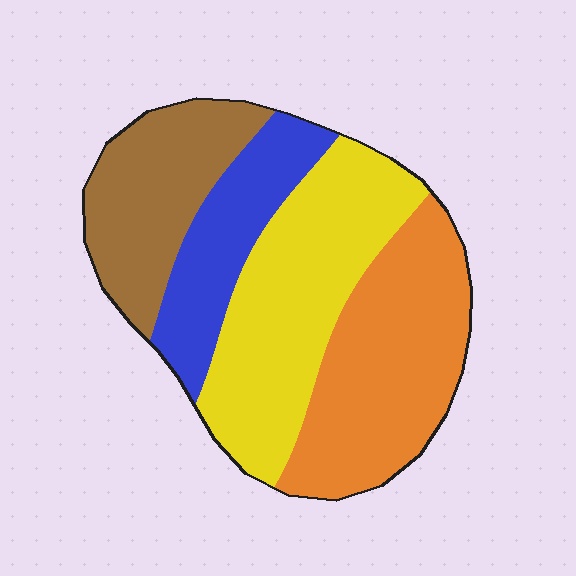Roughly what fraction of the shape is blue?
Blue takes up about one sixth (1/6) of the shape.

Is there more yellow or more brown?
Yellow.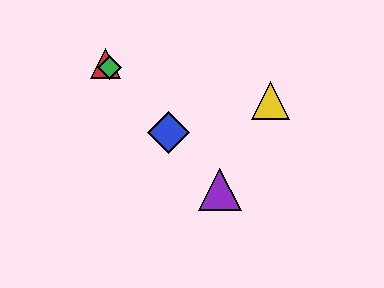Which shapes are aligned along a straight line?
The red triangle, the blue diamond, the green diamond, the purple triangle are aligned along a straight line.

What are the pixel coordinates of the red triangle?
The red triangle is at (106, 64).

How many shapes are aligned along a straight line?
4 shapes (the red triangle, the blue diamond, the green diamond, the purple triangle) are aligned along a straight line.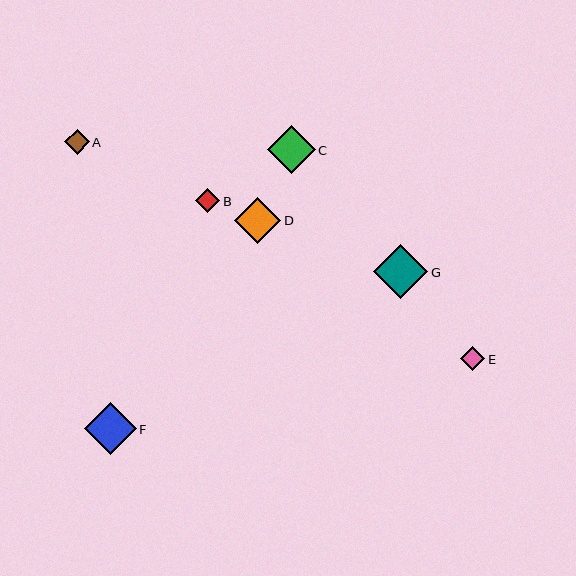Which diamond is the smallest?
Diamond E is the smallest with a size of approximately 24 pixels.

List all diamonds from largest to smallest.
From largest to smallest: G, F, C, D, A, B, E.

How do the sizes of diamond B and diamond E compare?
Diamond B and diamond E are approximately the same size.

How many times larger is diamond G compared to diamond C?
Diamond G is approximately 1.1 times the size of diamond C.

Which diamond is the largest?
Diamond G is the largest with a size of approximately 54 pixels.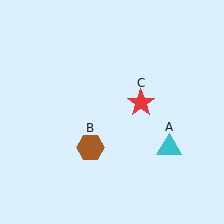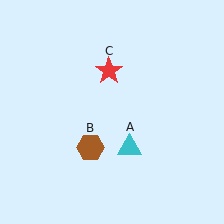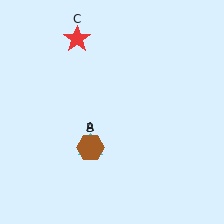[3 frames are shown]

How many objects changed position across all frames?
2 objects changed position: cyan triangle (object A), red star (object C).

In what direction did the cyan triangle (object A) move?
The cyan triangle (object A) moved left.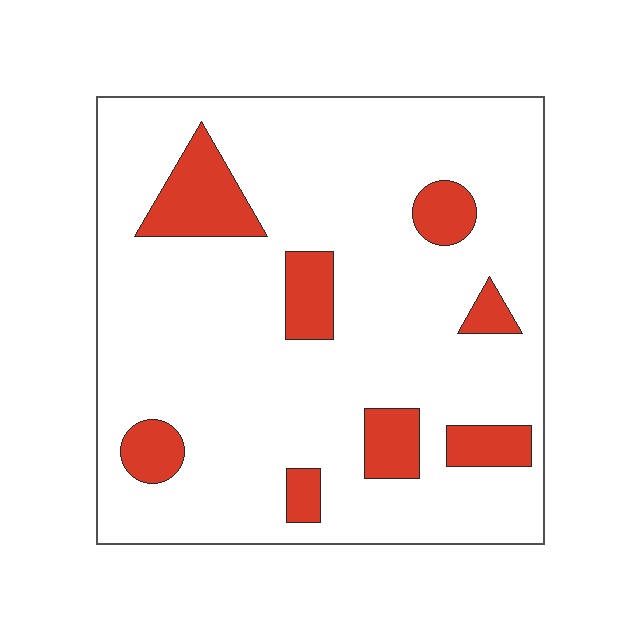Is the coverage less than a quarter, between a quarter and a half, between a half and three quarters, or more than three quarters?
Less than a quarter.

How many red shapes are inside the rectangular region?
8.